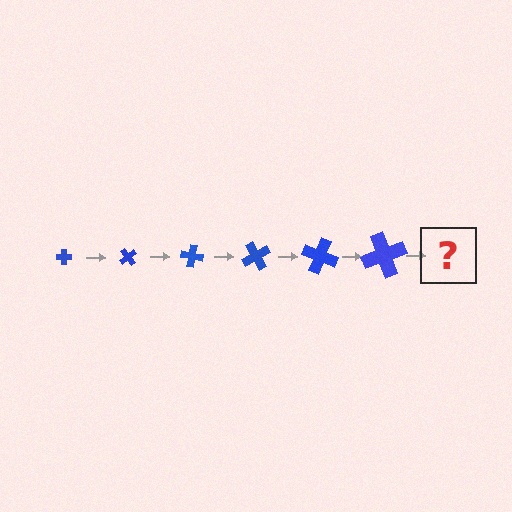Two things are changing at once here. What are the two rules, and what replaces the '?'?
The two rules are that the cross grows larger each step and it rotates 50 degrees each step. The '?' should be a cross, larger than the previous one and rotated 300 degrees from the start.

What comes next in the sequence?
The next element should be a cross, larger than the previous one and rotated 300 degrees from the start.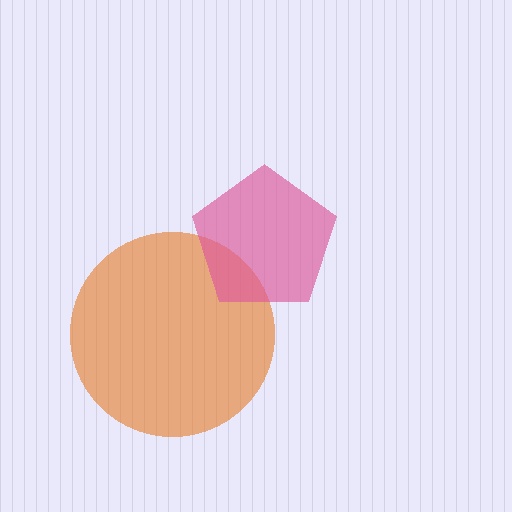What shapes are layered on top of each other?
The layered shapes are: an orange circle, a pink pentagon.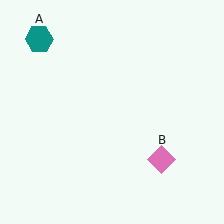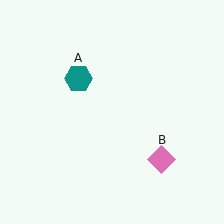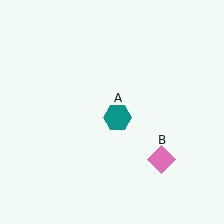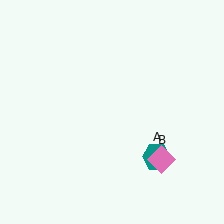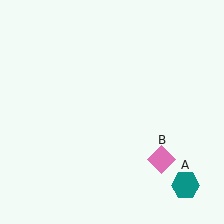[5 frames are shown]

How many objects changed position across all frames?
1 object changed position: teal hexagon (object A).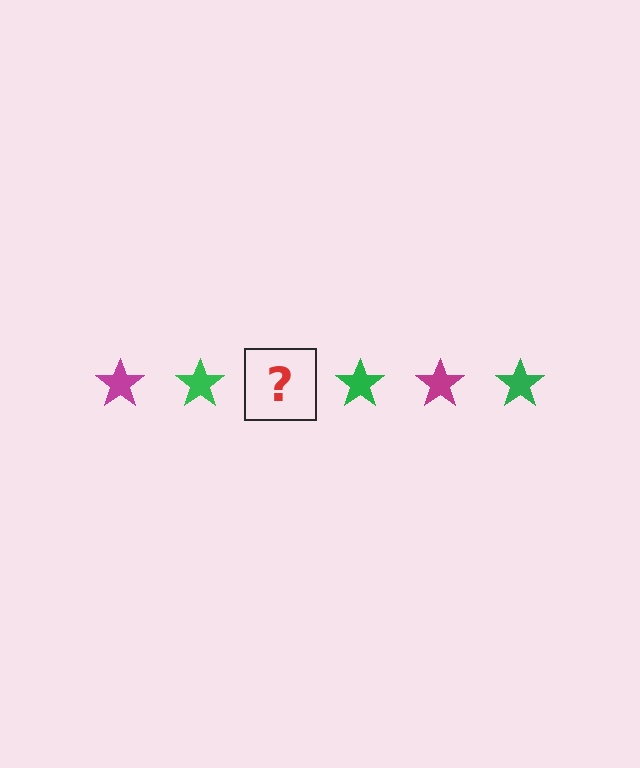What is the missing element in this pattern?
The missing element is a magenta star.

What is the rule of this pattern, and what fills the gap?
The rule is that the pattern cycles through magenta, green stars. The gap should be filled with a magenta star.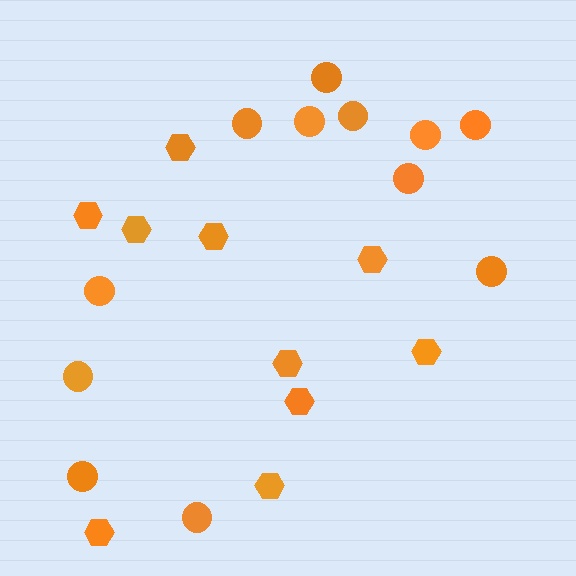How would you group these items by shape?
There are 2 groups: one group of circles (12) and one group of hexagons (10).